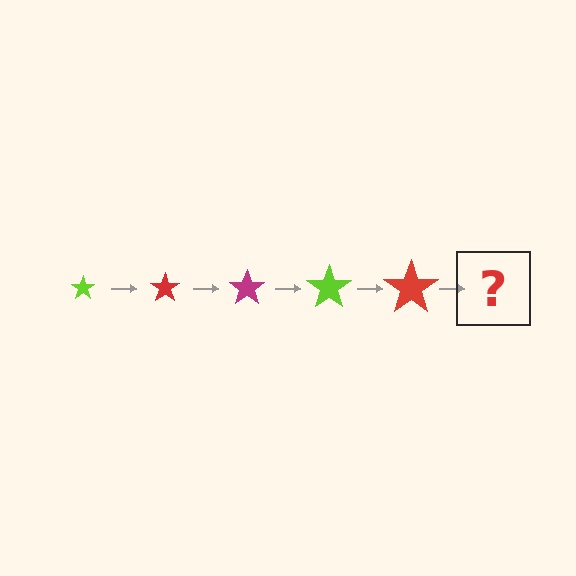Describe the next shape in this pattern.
It should be a magenta star, larger than the previous one.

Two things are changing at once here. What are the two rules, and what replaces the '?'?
The two rules are that the star grows larger each step and the color cycles through lime, red, and magenta. The '?' should be a magenta star, larger than the previous one.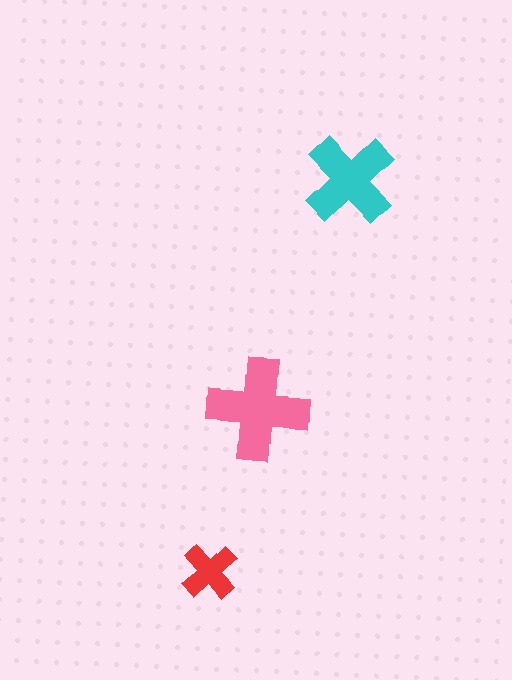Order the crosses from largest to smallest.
the pink one, the cyan one, the red one.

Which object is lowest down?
The red cross is bottommost.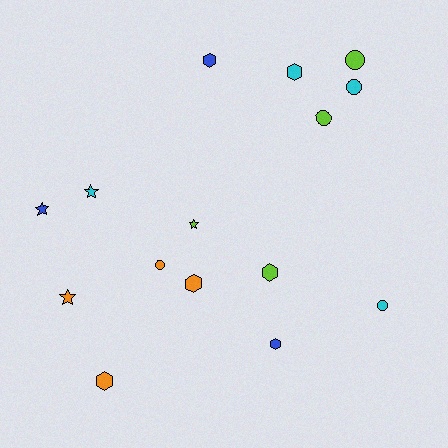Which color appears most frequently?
Orange, with 4 objects.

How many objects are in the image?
There are 15 objects.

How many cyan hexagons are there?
There is 1 cyan hexagon.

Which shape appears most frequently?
Hexagon, with 6 objects.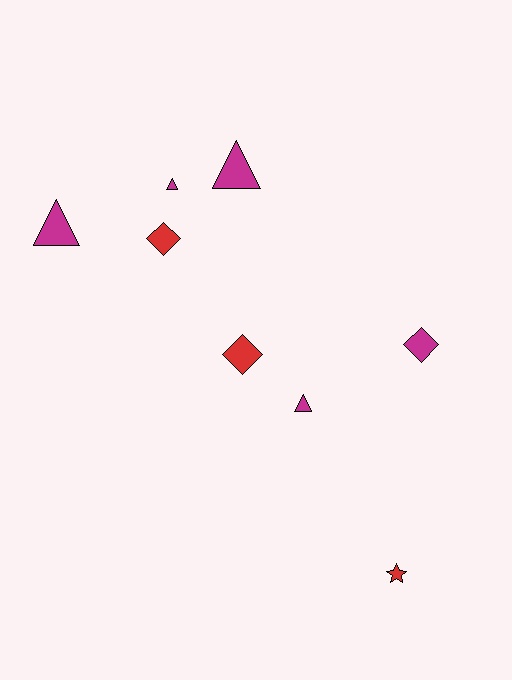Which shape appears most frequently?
Triangle, with 4 objects.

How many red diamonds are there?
There are 2 red diamonds.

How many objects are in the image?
There are 8 objects.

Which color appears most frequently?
Magenta, with 5 objects.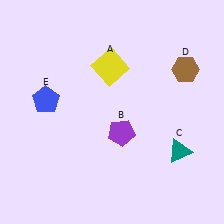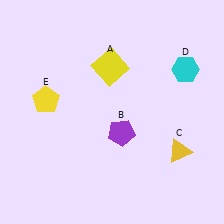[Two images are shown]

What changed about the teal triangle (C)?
In Image 1, C is teal. In Image 2, it changed to yellow.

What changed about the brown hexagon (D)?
In Image 1, D is brown. In Image 2, it changed to cyan.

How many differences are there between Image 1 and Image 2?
There are 3 differences between the two images.